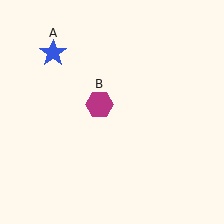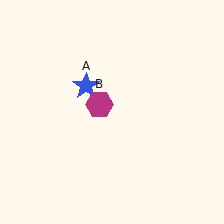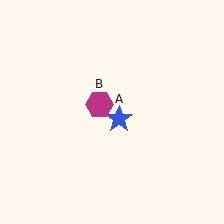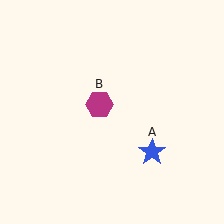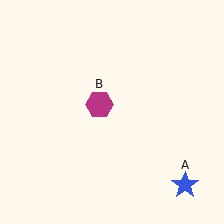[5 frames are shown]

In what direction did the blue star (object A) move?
The blue star (object A) moved down and to the right.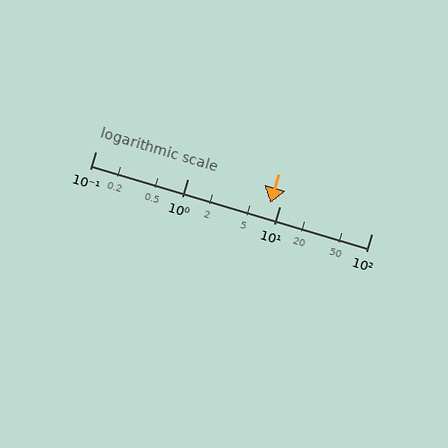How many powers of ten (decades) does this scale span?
The scale spans 3 decades, from 0.1 to 100.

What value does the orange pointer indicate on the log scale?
The pointer indicates approximately 8.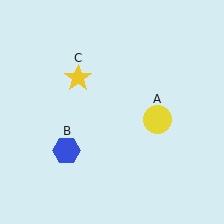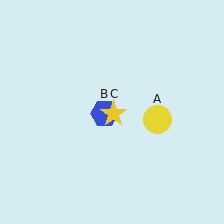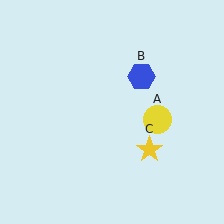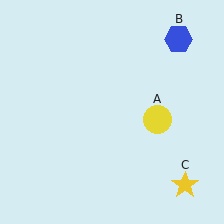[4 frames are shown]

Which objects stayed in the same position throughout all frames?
Yellow circle (object A) remained stationary.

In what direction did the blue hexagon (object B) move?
The blue hexagon (object B) moved up and to the right.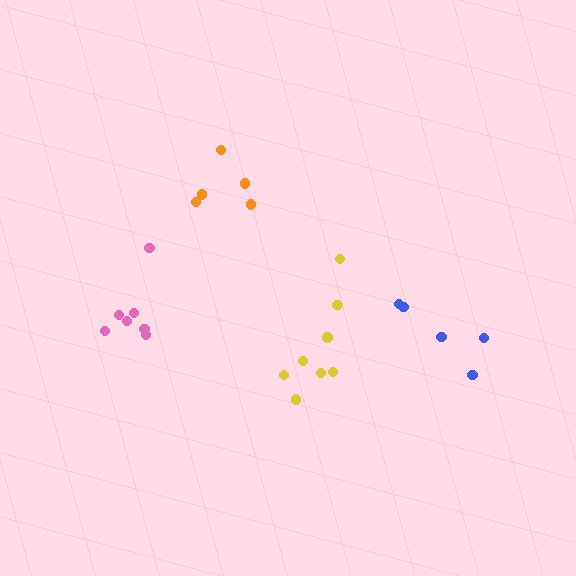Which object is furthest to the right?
The blue cluster is rightmost.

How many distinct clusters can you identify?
There are 4 distinct clusters.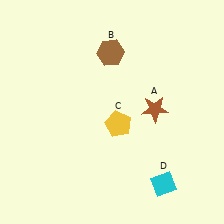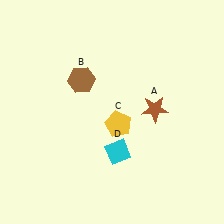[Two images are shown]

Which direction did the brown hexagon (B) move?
The brown hexagon (B) moved left.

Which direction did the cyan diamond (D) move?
The cyan diamond (D) moved left.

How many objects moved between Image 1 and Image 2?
2 objects moved between the two images.